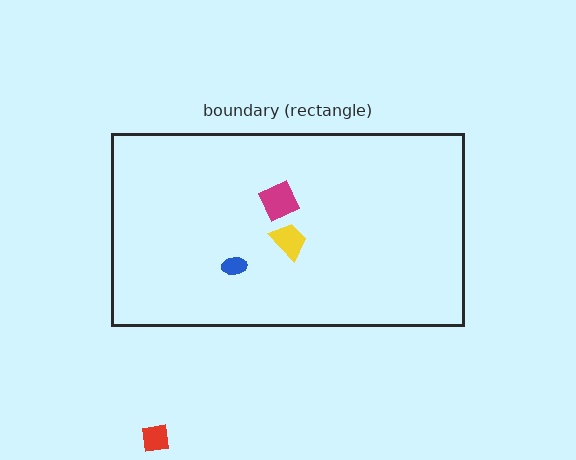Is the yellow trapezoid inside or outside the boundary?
Inside.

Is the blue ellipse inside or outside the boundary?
Inside.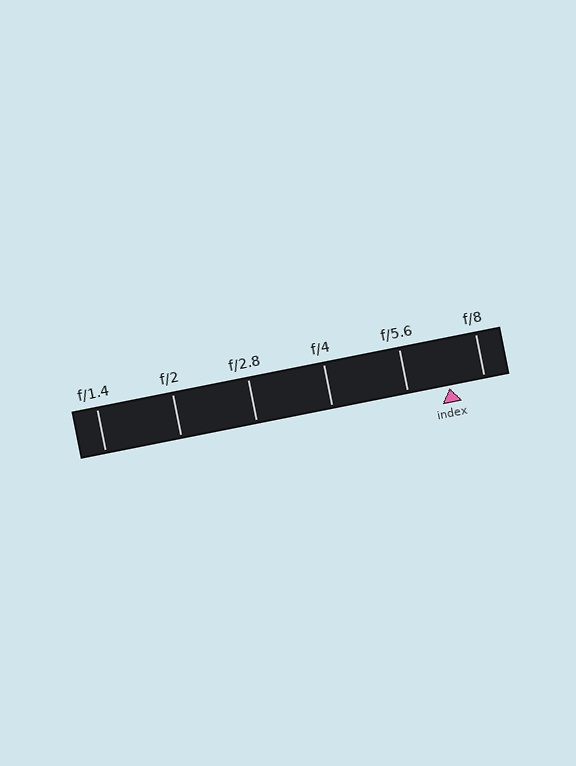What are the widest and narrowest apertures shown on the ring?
The widest aperture shown is f/1.4 and the narrowest is f/8.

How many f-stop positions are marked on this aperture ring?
There are 6 f-stop positions marked.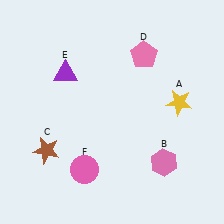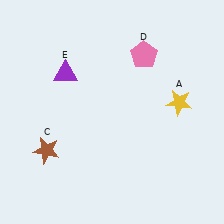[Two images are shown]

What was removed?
The pink hexagon (B), the pink circle (F) were removed in Image 2.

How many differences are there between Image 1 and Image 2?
There are 2 differences between the two images.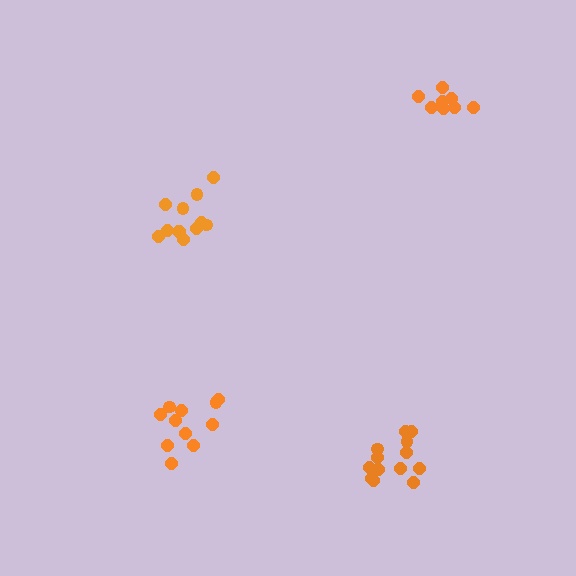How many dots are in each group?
Group 1: 8 dots, Group 2: 12 dots, Group 3: 11 dots, Group 4: 13 dots (44 total).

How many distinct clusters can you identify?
There are 4 distinct clusters.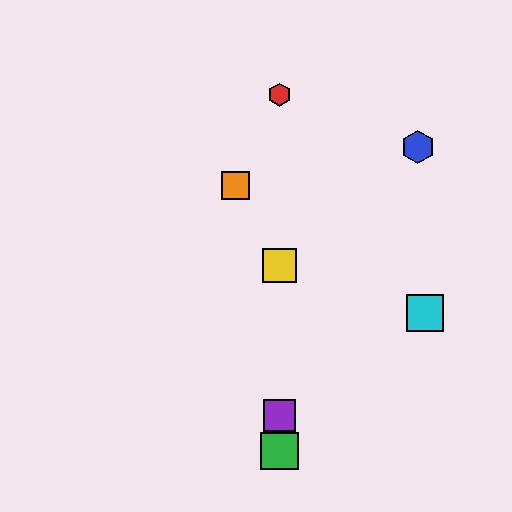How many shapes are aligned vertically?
4 shapes (the red hexagon, the green square, the yellow square, the purple square) are aligned vertically.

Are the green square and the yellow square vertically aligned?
Yes, both are at x≈280.